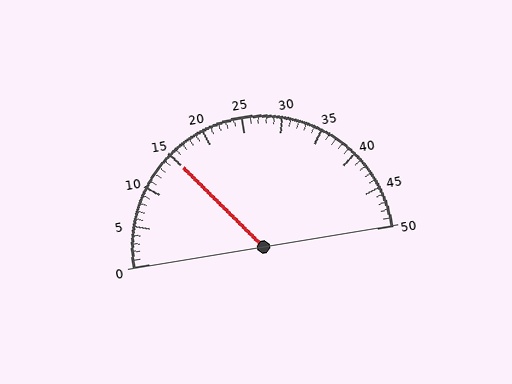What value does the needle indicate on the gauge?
The needle indicates approximately 15.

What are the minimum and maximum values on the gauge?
The gauge ranges from 0 to 50.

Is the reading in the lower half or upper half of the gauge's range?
The reading is in the lower half of the range (0 to 50).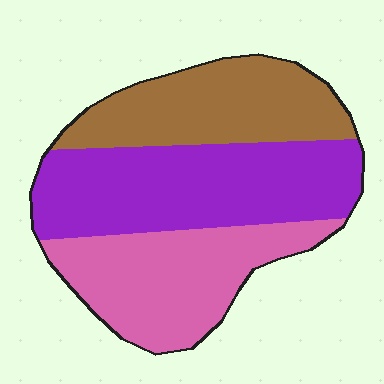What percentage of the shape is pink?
Pink takes up about one third (1/3) of the shape.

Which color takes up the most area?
Purple, at roughly 40%.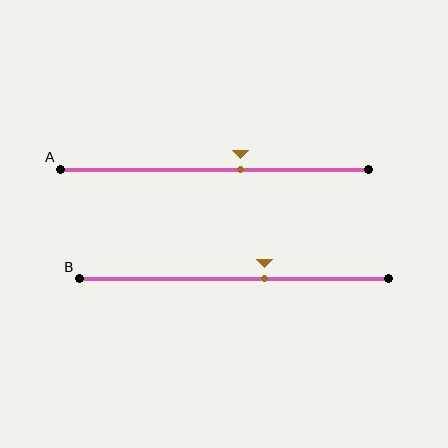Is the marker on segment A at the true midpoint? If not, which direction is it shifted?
No, the marker on segment A is shifted to the right by about 8% of the segment length.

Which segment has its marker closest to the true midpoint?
Segment A has its marker closest to the true midpoint.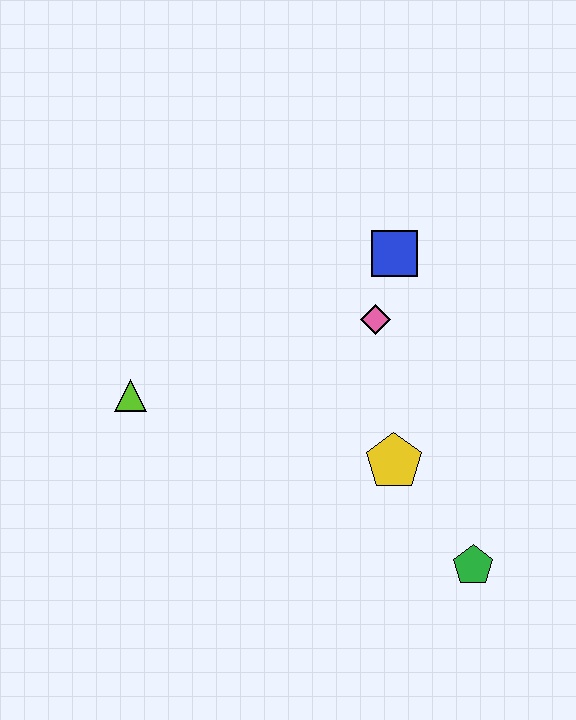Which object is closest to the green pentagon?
The yellow pentagon is closest to the green pentagon.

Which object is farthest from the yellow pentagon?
The lime triangle is farthest from the yellow pentagon.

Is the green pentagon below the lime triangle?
Yes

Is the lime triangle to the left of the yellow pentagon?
Yes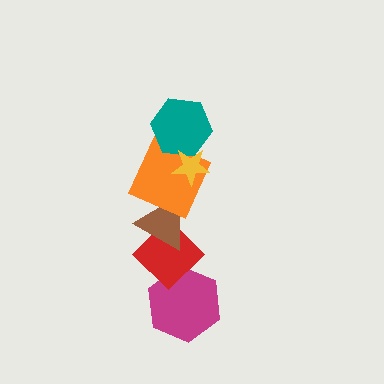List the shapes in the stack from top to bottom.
From top to bottom: the yellow star, the teal hexagon, the orange square, the brown triangle, the red diamond, the magenta hexagon.